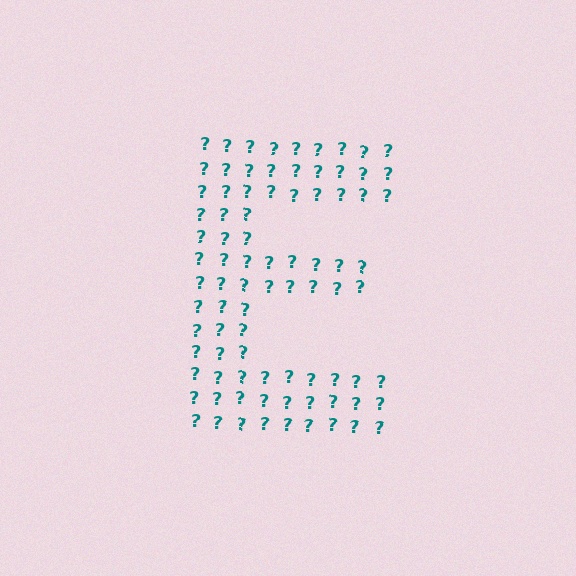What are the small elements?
The small elements are question marks.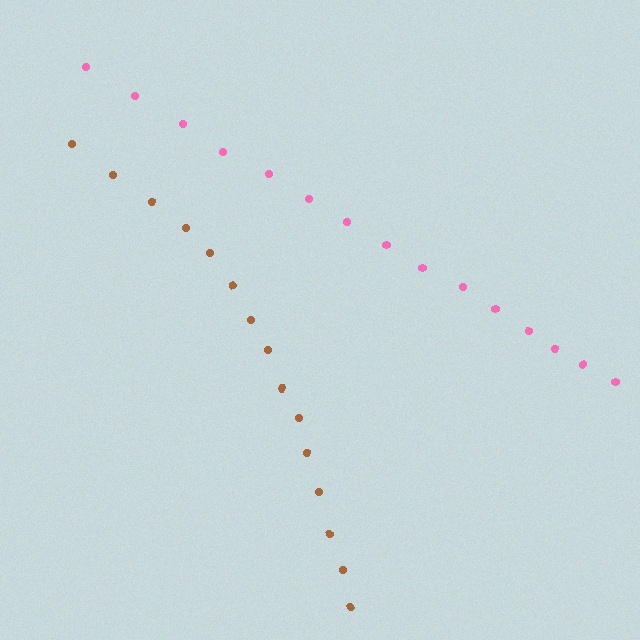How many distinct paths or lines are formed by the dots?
There are 2 distinct paths.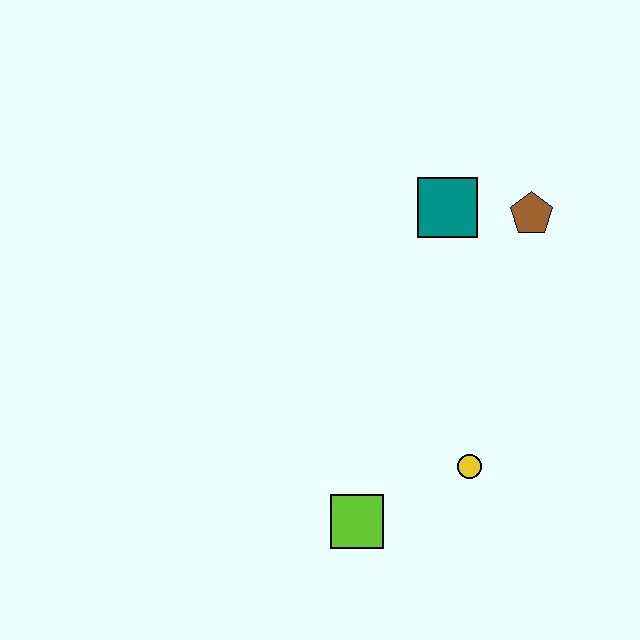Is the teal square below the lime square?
No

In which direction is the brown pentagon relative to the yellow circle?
The brown pentagon is above the yellow circle.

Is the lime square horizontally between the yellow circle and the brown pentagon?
No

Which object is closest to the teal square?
The brown pentagon is closest to the teal square.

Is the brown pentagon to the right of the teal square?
Yes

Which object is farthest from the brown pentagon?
The lime square is farthest from the brown pentagon.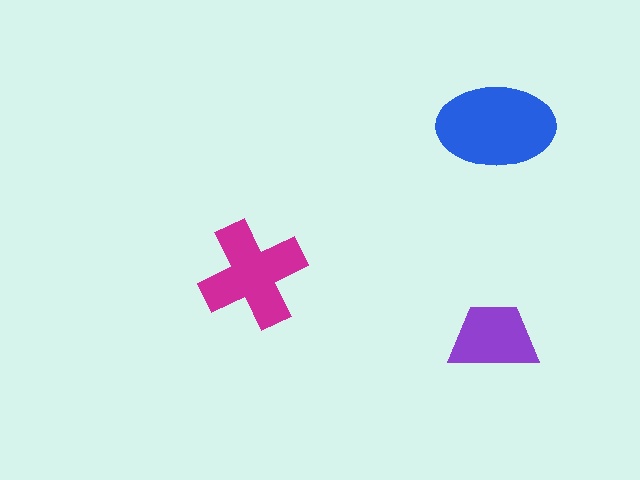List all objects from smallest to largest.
The purple trapezoid, the magenta cross, the blue ellipse.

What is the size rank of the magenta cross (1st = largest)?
2nd.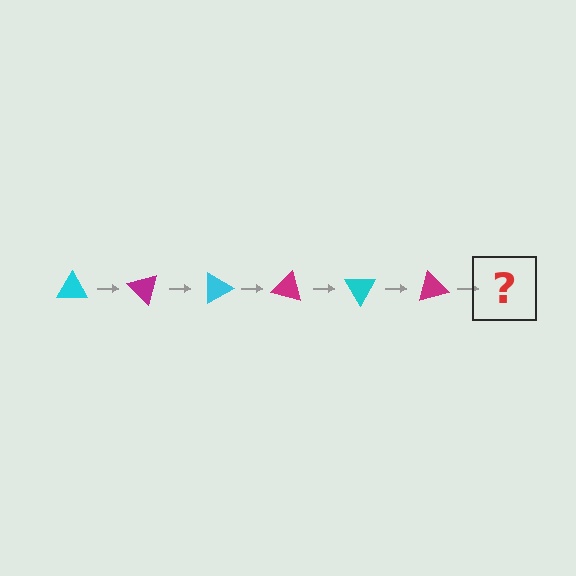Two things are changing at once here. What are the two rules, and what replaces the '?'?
The two rules are that it rotates 45 degrees each step and the color cycles through cyan and magenta. The '?' should be a cyan triangle, rotated 270 degrees from the start.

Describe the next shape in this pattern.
It should be a cyan triangle, rotated 270 degrees from the start.